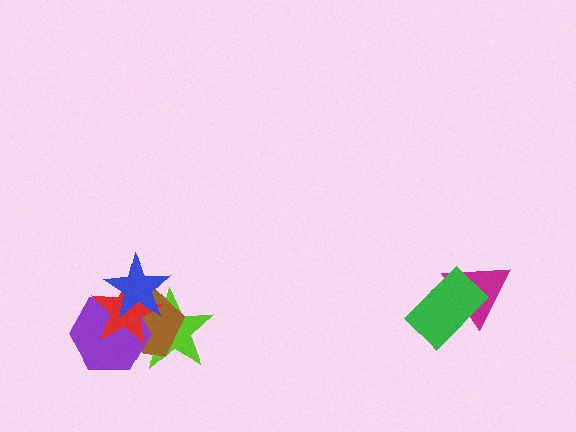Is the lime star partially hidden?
Yes, it is partially covered by another shape.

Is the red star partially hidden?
Yes, it is partially covered by another shape.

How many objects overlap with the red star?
4 objects overlap with the red star.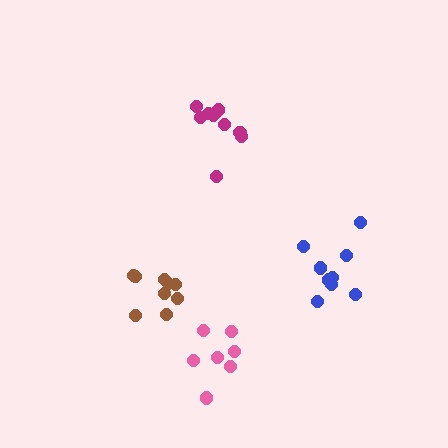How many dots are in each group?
Group 1: 7 dots, Group 2: 9 dots, Group 3: 9 dots, Group 4: 9 dots (34 total).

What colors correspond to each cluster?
The clusters are colored: pink, blue, magenta, brown.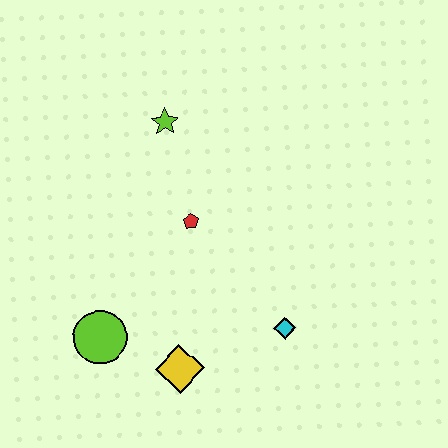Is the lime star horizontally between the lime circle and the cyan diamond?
Yes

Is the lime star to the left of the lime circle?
No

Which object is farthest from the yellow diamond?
The lime star is farthest from the yellow diamond.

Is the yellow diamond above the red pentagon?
No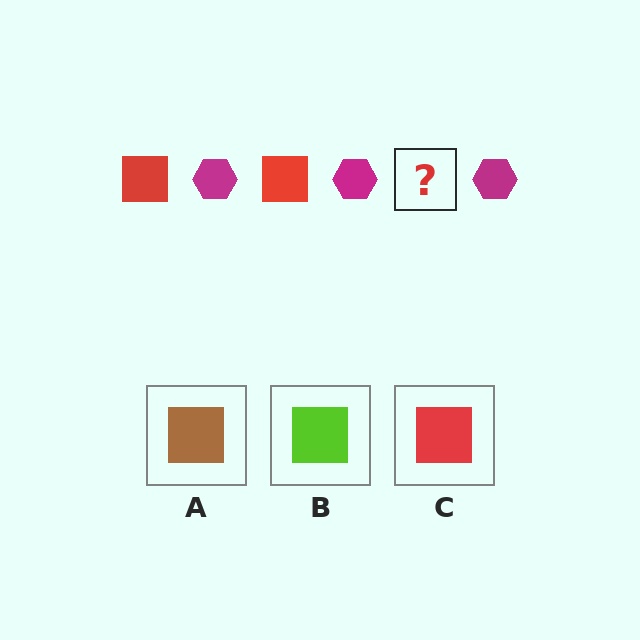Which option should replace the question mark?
Option C.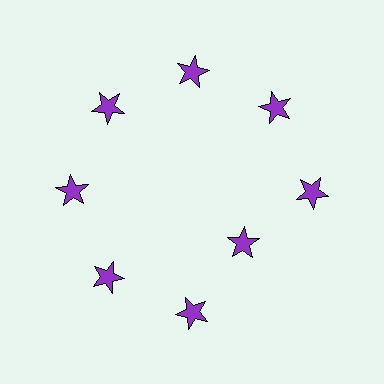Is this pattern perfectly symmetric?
No. The 8 purple stars are arranged in a ring, but one element near the 4 o'clock position is pulled inward toward the center, breaking the 8-fold rotational symmetry.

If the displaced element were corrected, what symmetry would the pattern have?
It would have 8-fold rotational symmetry — the pattern would map onto itself every 45 degrees.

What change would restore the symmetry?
The symmetry would be restored by moving it outward, back onto the ring so that all 8 stars sit at equal angles and equal distance from the center.